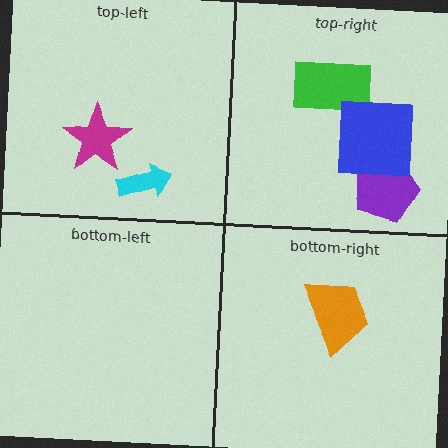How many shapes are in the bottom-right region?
1.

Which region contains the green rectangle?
The top-right region.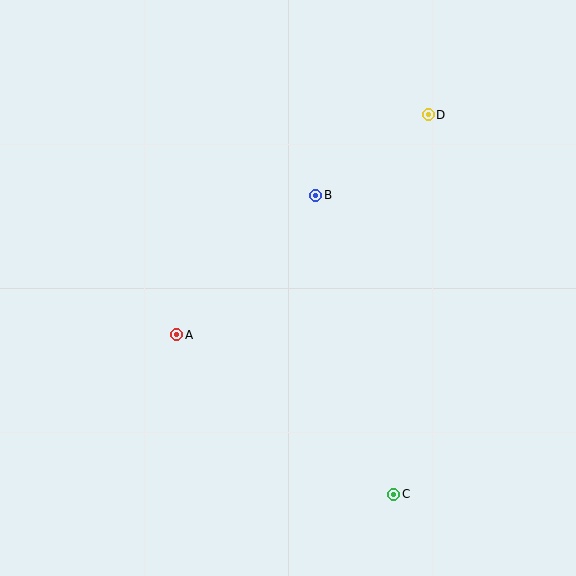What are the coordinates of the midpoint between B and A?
The midpoint between B and A is at (246, 265).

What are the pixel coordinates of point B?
Point B is at (316, 195).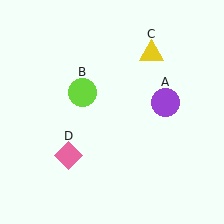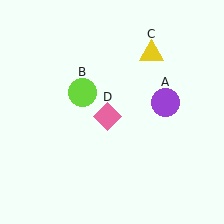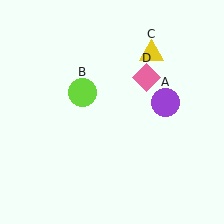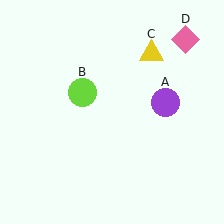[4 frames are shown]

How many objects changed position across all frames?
1 object changed position: pink diamond (object D).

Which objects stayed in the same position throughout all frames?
Purple circle (object A) and lime circle (object B) and yellow triangle (object C) remained stationary.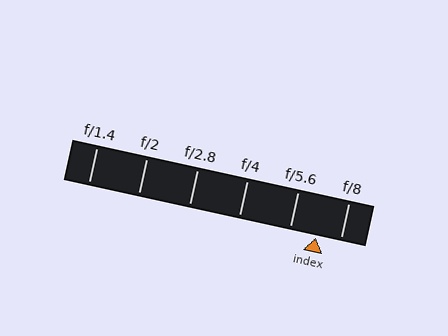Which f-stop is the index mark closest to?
The index mark is closest to f/8.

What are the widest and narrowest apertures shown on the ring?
The widest aperture shown is f/1.4 and the narrowest is f/8.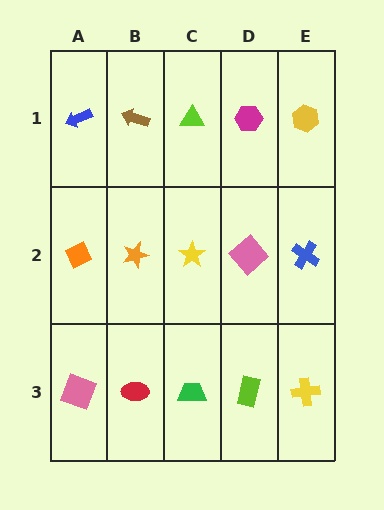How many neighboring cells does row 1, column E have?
2.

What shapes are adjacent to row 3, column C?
A yellow star (row 2, column C), a red ellipse (row 3, column B), a lime rectangle (row 3, column D).